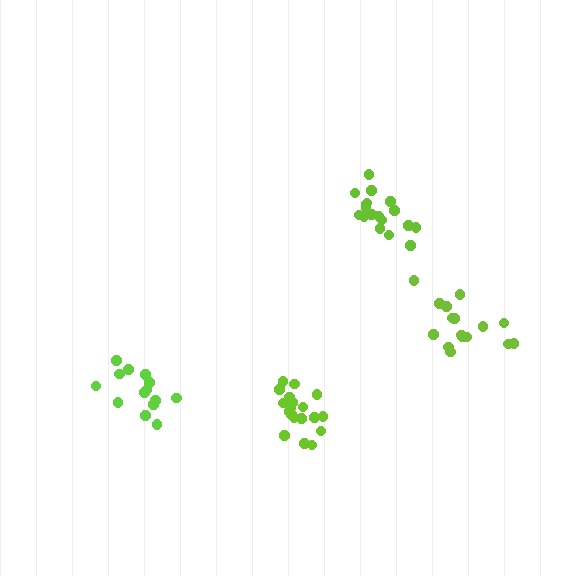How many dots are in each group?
Group 1: 18 dots, Group 2: 19 dots, Group 3: 15 dots, Group 4: 16 dots (68 total).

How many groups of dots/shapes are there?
There are 4 groups.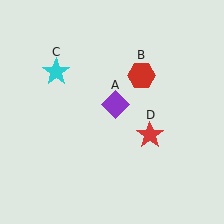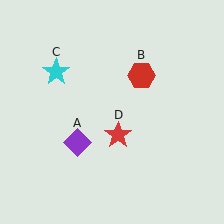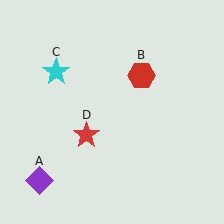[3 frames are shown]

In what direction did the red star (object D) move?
The red star (object D) moved left.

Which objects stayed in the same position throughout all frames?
Red hexagon (object B) and cyan star (object C) remained stationary.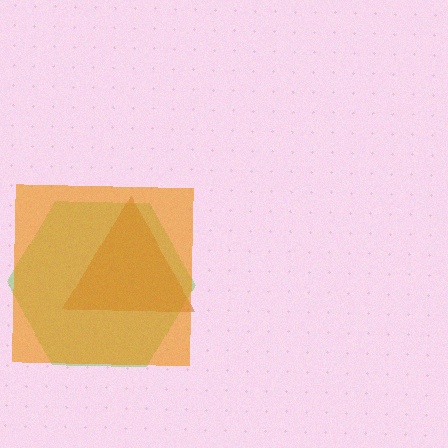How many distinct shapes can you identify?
There are 3 distinct shapes: a lime hexagon, a brown triangle, an orange square.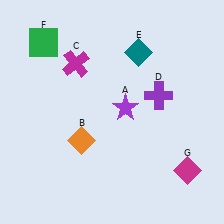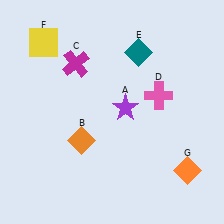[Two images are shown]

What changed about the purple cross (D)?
In Image 1, D is purple. In Image 2, it changed to pink.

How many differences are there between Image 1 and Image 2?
There are 3 differences between the two images.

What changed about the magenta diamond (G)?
In Image 1, G is magenta. In Image 2, it changed to orange.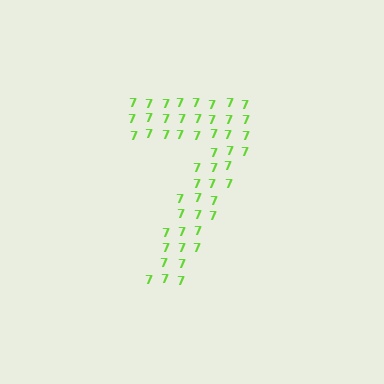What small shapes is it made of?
It is made of small digit 7's.